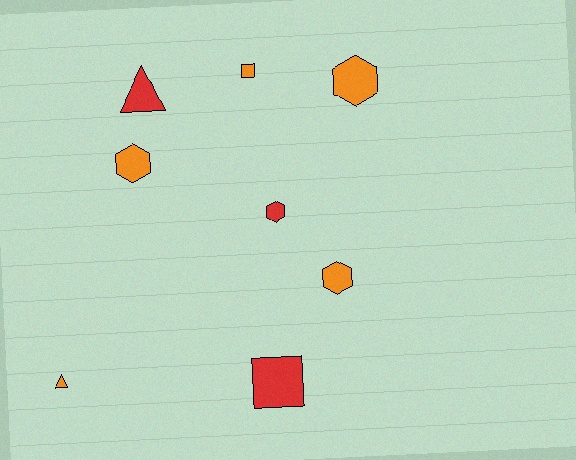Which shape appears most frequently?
Hexagon, with 4 objects.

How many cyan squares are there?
There are no cyan squares.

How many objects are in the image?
There are 8 objects.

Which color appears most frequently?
Orange, with 5 objects.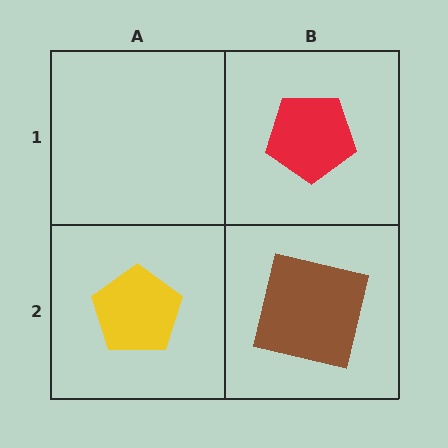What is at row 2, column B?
A brown square.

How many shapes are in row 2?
2 shapes.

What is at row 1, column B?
A red pentagon.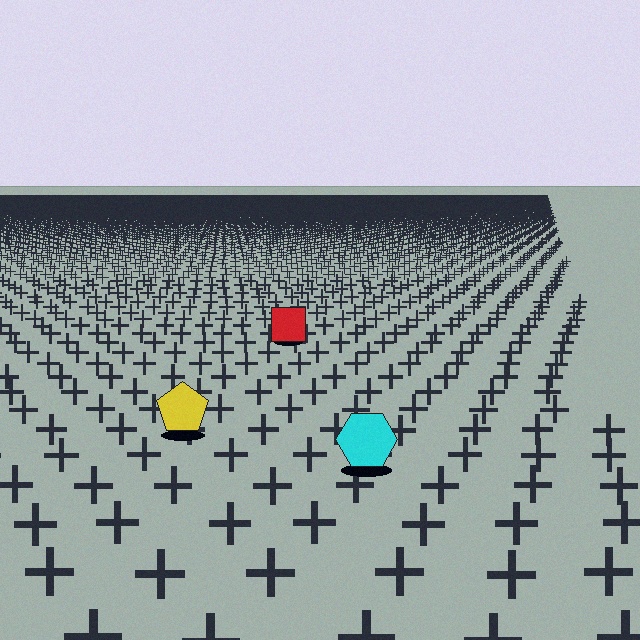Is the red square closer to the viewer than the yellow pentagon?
No. The yellow pentagon is closer — you can tell from the texture gradient: the ground texture is coarser near it.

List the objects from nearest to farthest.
From nearest to farthest: the cyan hexagon, the yellow pentagon, the red square.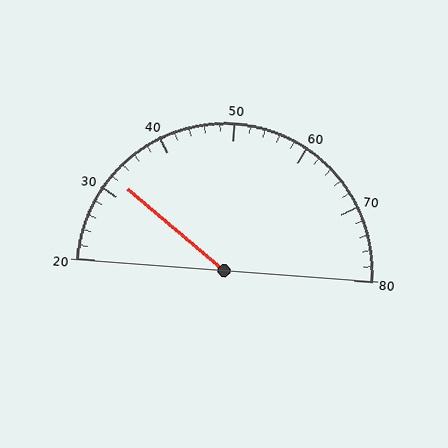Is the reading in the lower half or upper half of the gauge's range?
The reading is in the lower half of the range (20 to 80).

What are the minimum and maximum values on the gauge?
The gauge ranges from 20 to 80.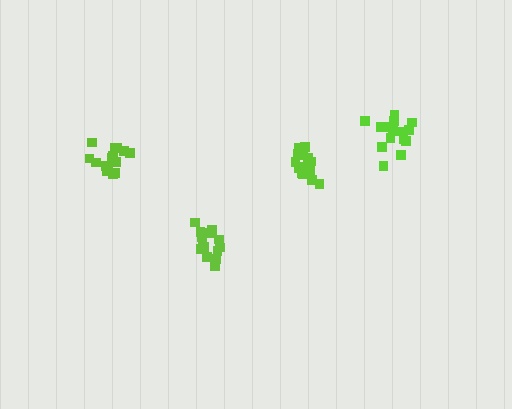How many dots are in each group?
Group 1: 15 dots, Group 2: 15 dots, Group 3: 15 dots, Group 4: 16 dots (61 total).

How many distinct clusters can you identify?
There are 4 distinct clusters.